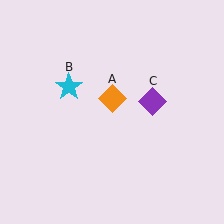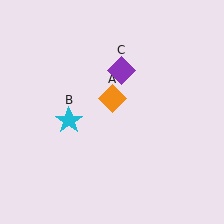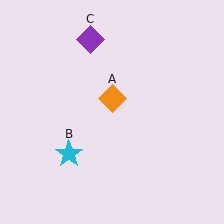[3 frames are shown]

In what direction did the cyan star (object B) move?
The cyan star (object B) moved down.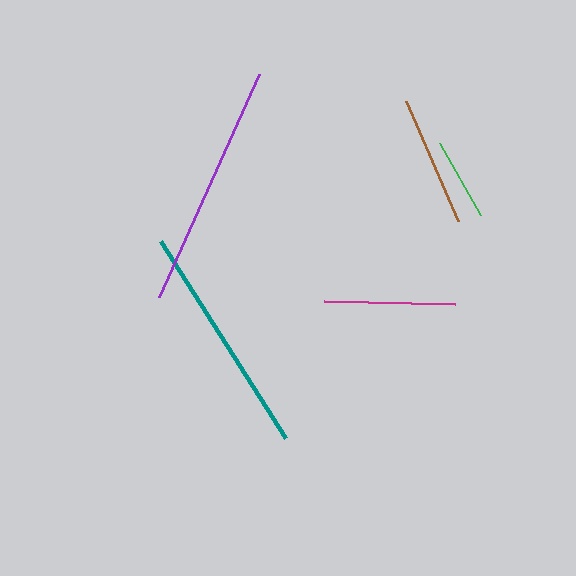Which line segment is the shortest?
The green line is the shortest at approximately 83 pixels.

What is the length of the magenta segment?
The magenta segment is approximately 131 pixels long.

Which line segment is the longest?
The purple line is the longest at approximately 244 pixels.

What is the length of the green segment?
The green segment is approximately 83 pixels long.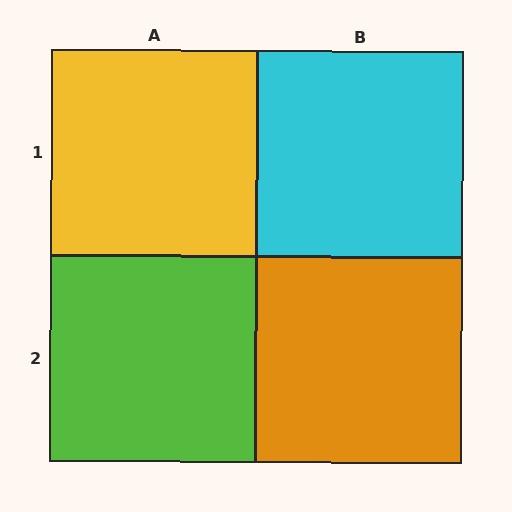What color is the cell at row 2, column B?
Orange.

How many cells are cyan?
1 cell is cyan.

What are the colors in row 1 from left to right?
Yellow, cyan.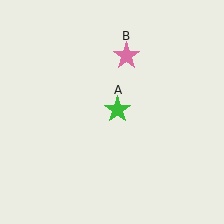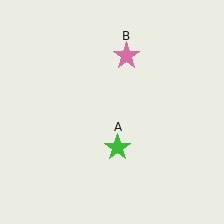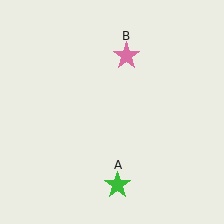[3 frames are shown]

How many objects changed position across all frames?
1 object changed position: green star (object A).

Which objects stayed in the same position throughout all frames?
Pink star (object B) remained stationary.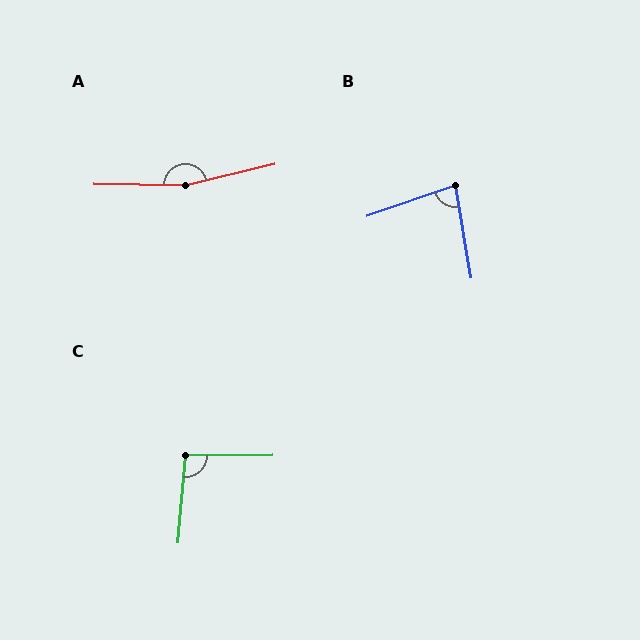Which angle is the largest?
A, at approximately 166 degrees.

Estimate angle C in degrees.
Approximately 96 degrees.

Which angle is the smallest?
B, at approximately 80 degrees.